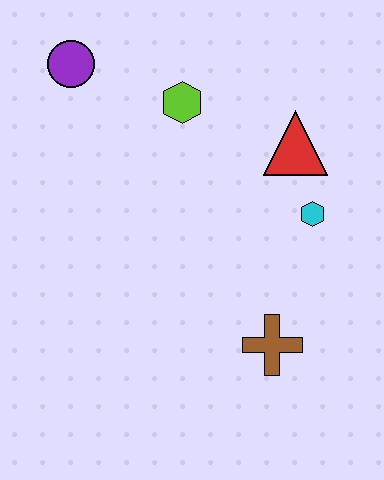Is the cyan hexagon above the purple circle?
No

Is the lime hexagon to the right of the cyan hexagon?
No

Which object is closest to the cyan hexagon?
The red triangle is closest to the cyan hexagon.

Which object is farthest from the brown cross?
The purple circle is farthest from the brown cross.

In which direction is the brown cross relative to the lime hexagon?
The brown cross is below the lime hexagon.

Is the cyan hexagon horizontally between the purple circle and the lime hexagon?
No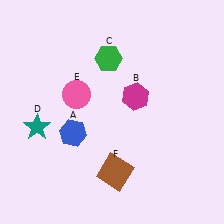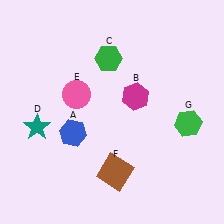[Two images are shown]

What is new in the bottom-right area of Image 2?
A green hexagon (G) was added in the bottom-right area of Image 2.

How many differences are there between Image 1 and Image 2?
There is 1 difference between the two images.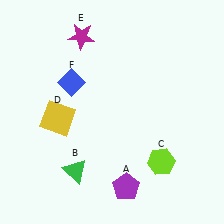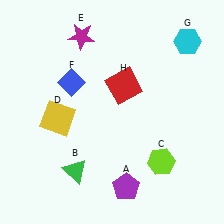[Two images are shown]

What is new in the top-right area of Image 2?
A red square (H) was added in the top-right area of Image 2.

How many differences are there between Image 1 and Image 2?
There are 2 differences between the two images.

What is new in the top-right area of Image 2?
A cyan hexagon (G) was added in the top-right area of Image 2.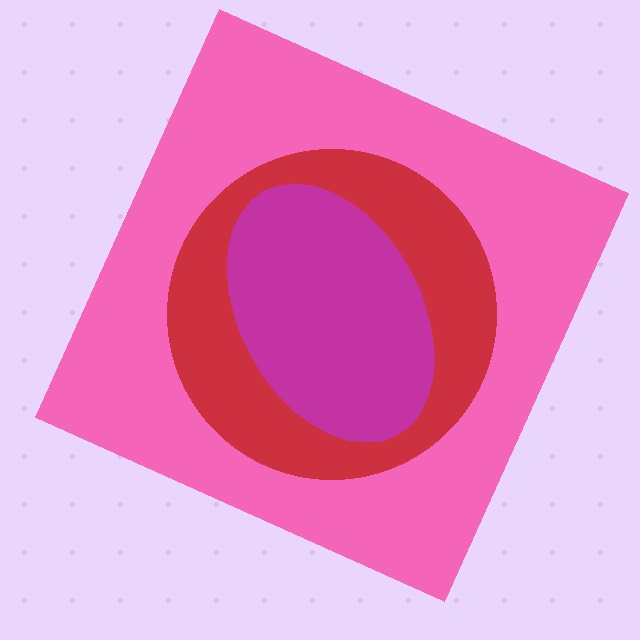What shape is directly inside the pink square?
The red circle.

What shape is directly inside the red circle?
The magenta ellipse.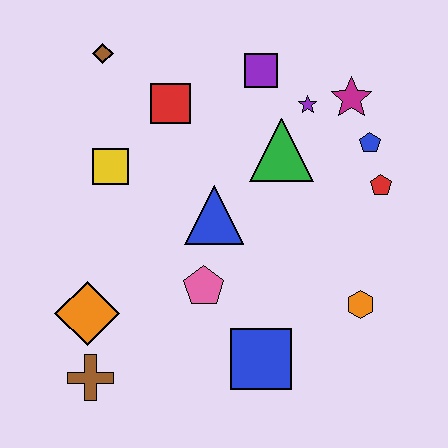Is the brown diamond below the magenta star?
No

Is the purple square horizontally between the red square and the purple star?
Yes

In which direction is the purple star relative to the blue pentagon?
The purple star is to the left of the blue pentagon.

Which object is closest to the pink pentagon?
The blue triangle is closest to the pink pentagon.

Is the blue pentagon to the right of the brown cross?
Yes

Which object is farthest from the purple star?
The brown cross is farthest from the purple star.